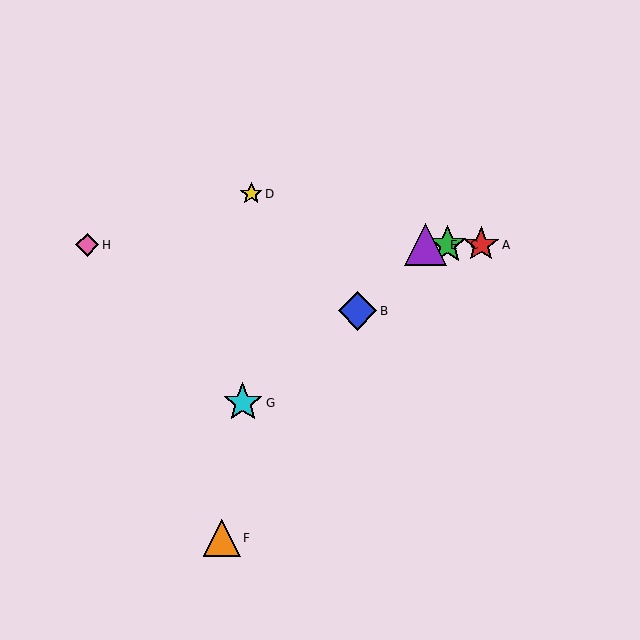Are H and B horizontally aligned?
No, H is at y≈245 and B is at y≈311.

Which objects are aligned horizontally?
Objects A, C, E, H are aligned horizontally.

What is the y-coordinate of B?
Object B is at y≈311.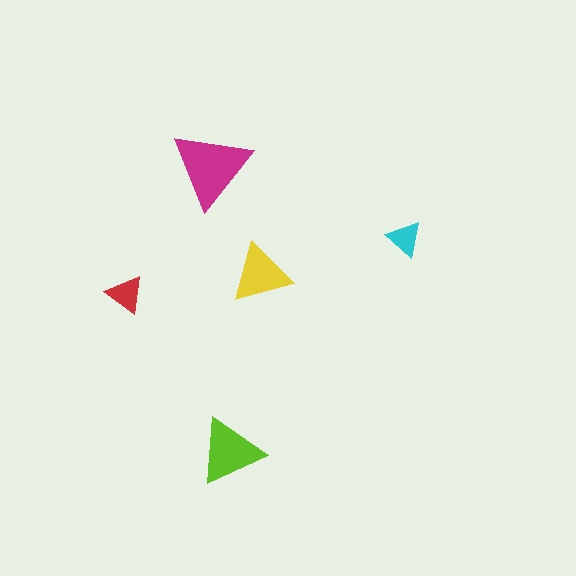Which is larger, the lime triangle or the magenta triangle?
The magenta one.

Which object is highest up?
The magenta triangle is topmost.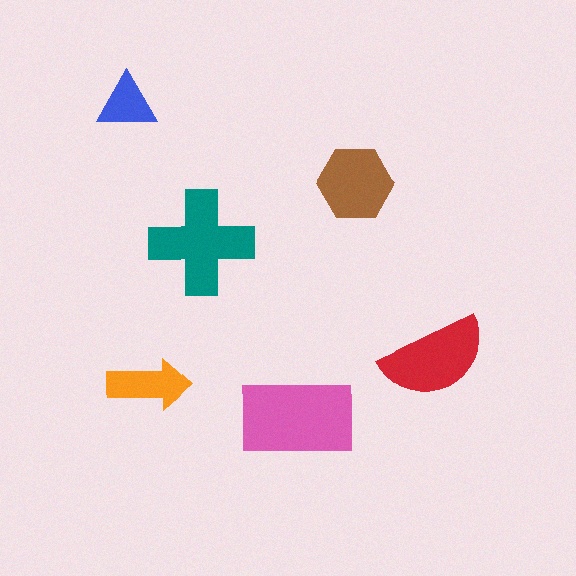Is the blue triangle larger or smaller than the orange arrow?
Smaller.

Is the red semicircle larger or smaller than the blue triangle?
Larger.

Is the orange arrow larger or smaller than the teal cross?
Smaller.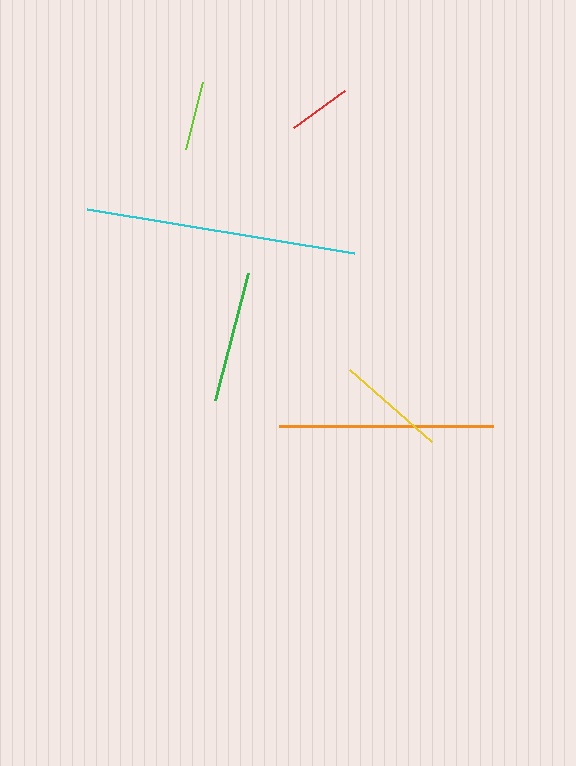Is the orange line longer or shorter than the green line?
The orange line is longer than the green line.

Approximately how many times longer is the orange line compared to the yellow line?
The orange line is approximately 1.9 times the length of the yellow line.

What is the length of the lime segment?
The lime segment is approximately 69 pixels long.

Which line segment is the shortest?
The red line is the shortest at approximately 63 pixels.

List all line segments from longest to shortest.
From longest to shortest: cyan, orange, green, yellow, lime, red.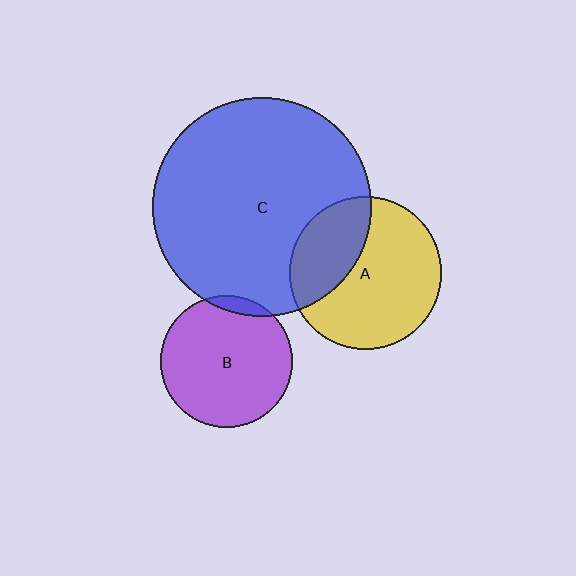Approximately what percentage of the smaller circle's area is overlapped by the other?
Approximately 30%.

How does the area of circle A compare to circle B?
Approximately 1.3 times.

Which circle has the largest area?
Circle C (blue).